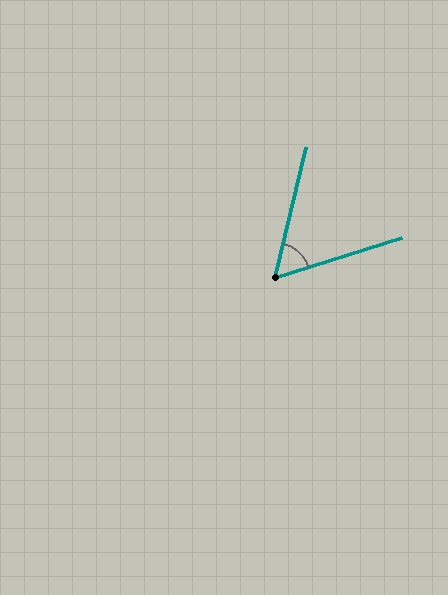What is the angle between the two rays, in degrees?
Approximately 59 degrees.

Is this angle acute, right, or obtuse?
It is acute.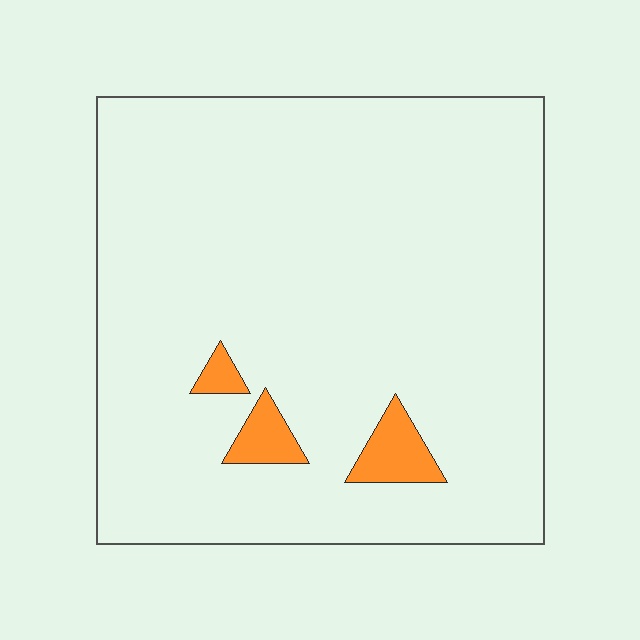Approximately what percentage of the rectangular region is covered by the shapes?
Approximately 5%.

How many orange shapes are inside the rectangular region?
3.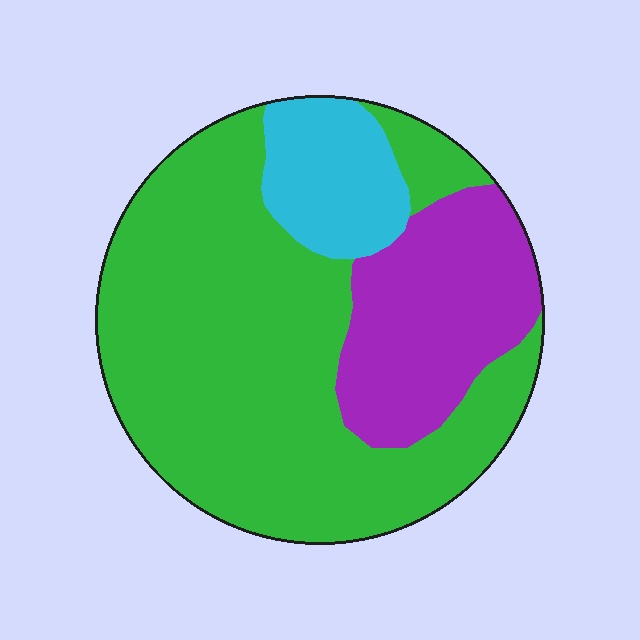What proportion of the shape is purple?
Purple takes up less than a quarter of the shape.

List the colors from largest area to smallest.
From largest to smallest: green, purple, cyan.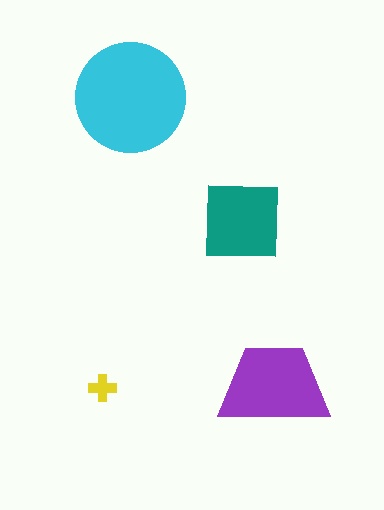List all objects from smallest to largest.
The yellow cross, the teal square, the purple trapezoid, the cyan circle.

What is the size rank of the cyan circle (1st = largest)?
1st.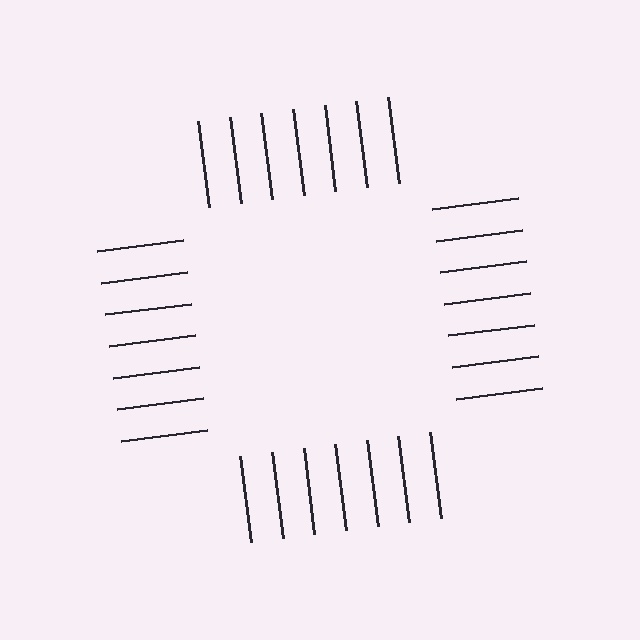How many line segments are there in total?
28 — 7 along each of the 4 edges.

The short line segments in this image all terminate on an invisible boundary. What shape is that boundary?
An illusory square — the line segments terminate on its edges but no continuous stroke is drawn.